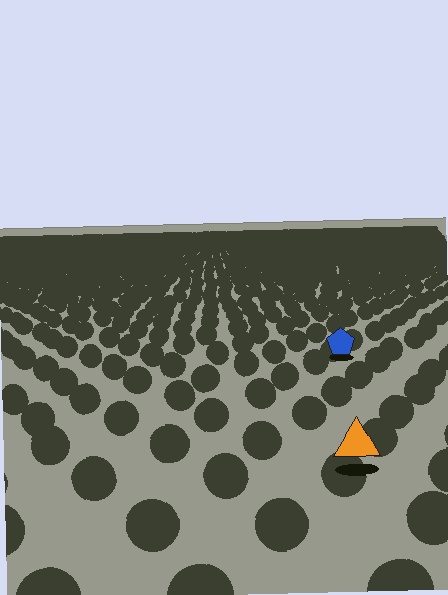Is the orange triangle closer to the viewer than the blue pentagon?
Yes. The orange triangle is closer — you can tell from the texture gradient: the ground texture is coarser near it.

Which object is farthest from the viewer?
The blue pentagon is farthest from the viewer. It appears smaller and the ground texture around it is denser.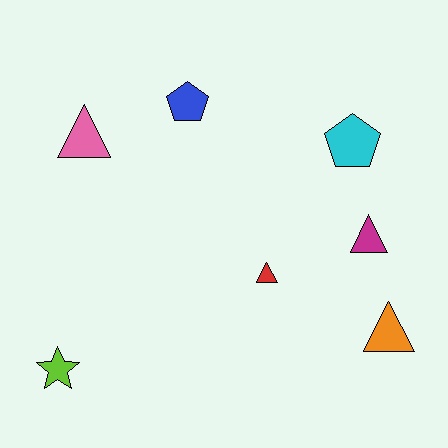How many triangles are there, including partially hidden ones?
There are 4 triangles.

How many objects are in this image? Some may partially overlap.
There are 7 objects.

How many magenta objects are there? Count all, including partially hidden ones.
There is 1 magenta object.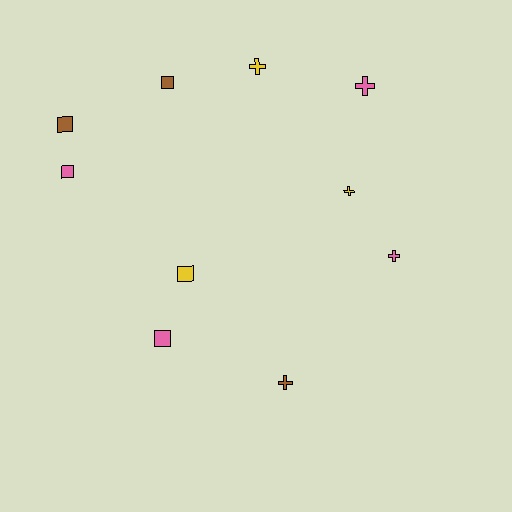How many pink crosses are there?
There are 2 pink crosses.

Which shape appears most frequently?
Cross, with 5 objects.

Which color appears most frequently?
Pink, with 4 objects.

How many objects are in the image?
There are 10 objects.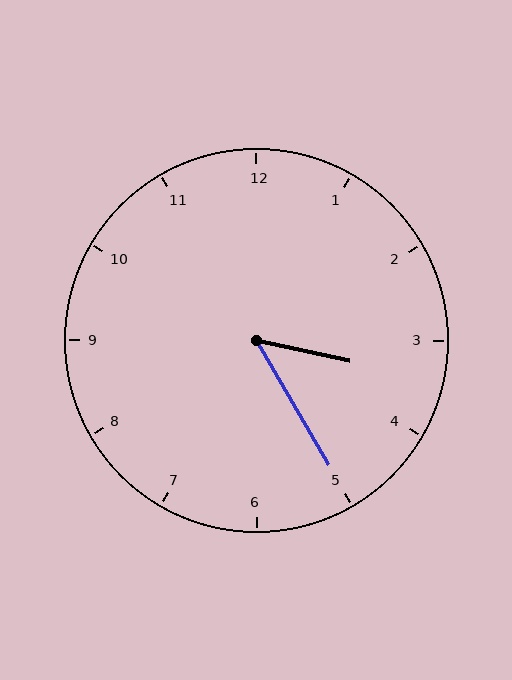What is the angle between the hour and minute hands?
Approximately 48 degrees.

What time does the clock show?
3:25.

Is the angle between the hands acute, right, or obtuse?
It is acute.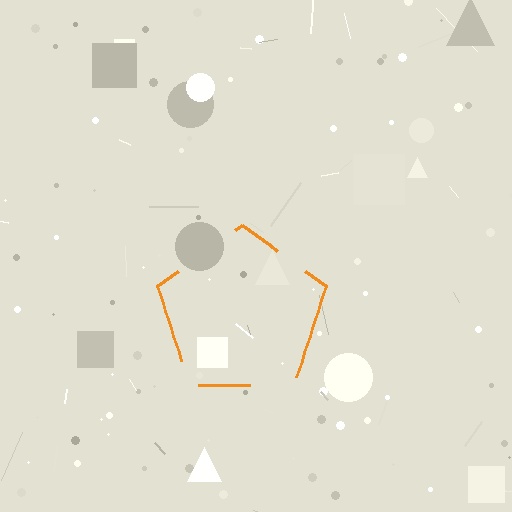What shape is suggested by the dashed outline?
The dashed outline suggests a pentagon.